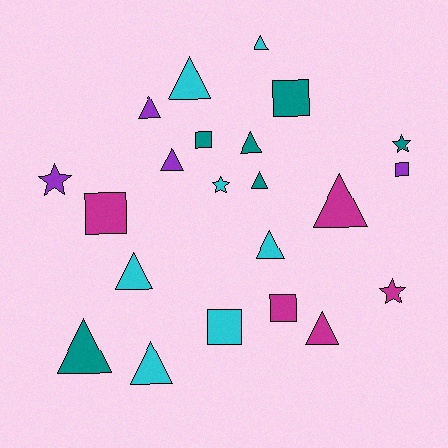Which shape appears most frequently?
Triangle, with 12 objects.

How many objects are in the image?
There are 22 objects.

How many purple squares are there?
There is 1 purple square.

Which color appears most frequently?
Cyan, with 7 objects.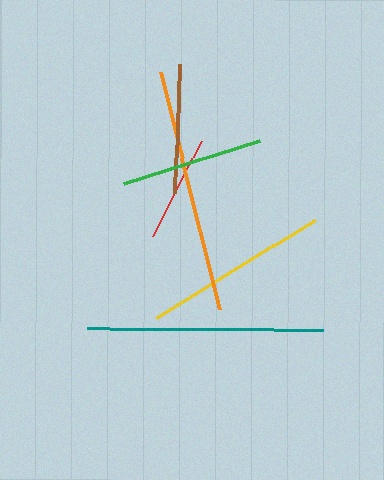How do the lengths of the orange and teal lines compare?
The orange and teal lines are approximately the same length.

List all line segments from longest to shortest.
From longest to shortest: orange, teal, yellow, green, brown, red.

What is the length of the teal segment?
The teal segment is approximately 236 pixels long.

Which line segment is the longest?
The orange line is the longest at approximately 244 pixels.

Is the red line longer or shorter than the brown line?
The brown line is longer than the red line.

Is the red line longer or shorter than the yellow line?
The yellow line is longer than the red line.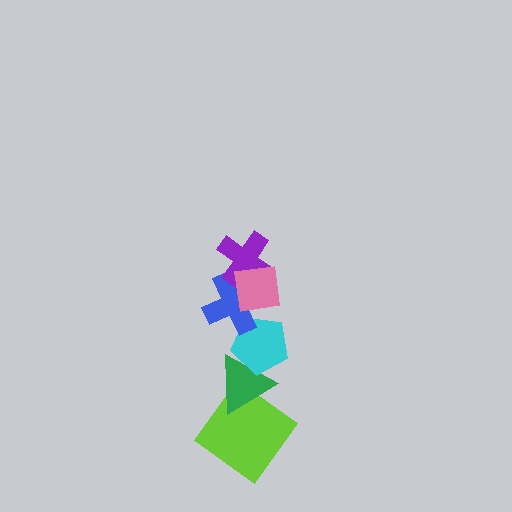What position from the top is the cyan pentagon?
The cyan pentagon is 4th from the top.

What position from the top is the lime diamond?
The lime diamond is 6th from the top.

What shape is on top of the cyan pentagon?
The blue cross is on top of the cyan pentagon.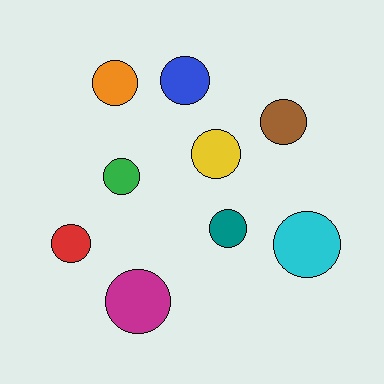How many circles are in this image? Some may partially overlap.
There are 9 circles.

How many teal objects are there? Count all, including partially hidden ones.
There is 1 teal object.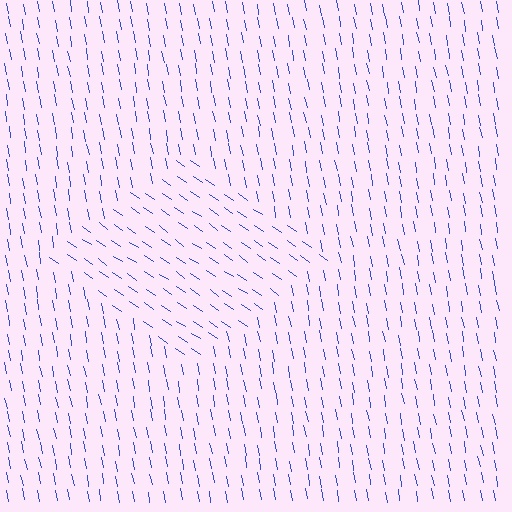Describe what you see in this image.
The image is filled with small blue line segments. A diamond region in the image has lines oriented differently from the surrounding lines, creating a visible texture boundary.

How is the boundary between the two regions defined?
The boundary is defined purely by a change in line orientation (approximately 45 degrees difference). All lines are the same color and thickness.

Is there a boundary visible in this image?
Yes, there is a texture boundary formed by a change in line orientation.